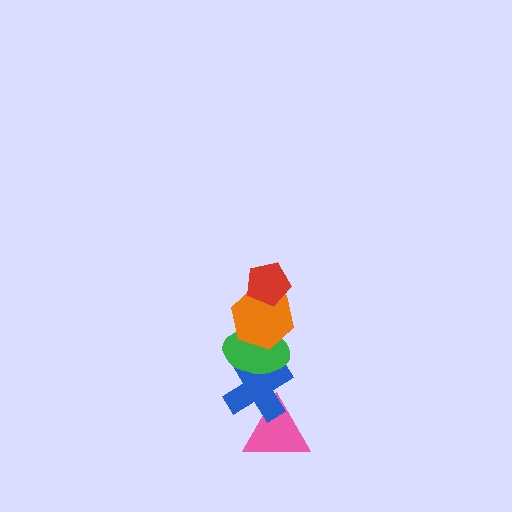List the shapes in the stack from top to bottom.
From top to bottom: the red pentagon, the orange hexagon, the green ellipse, the blue cross, the pink triangle.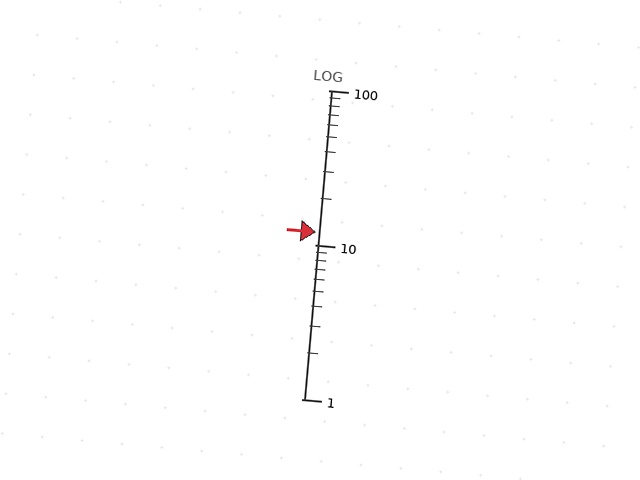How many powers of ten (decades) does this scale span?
The scale spans 2 decades, from 1 to 100.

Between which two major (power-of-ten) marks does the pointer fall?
The pointer is between 10 and 100.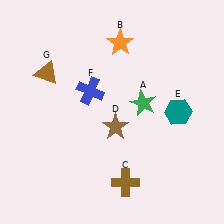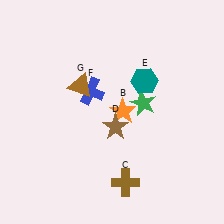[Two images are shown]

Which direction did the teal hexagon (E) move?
The teal hexagon (E) moved left.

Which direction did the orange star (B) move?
The orange star (B) moved down.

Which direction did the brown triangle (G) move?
The brown triangle (G) moved right.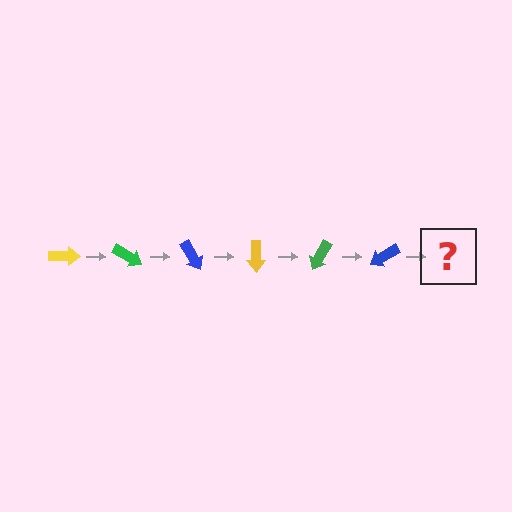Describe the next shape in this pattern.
It should be a yellow arrow, rotated 180 degrees from the start.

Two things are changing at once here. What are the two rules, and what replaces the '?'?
The two rules are that it rotates 30 degrees each step and the color cycles through yellow, green, and blue. The '?' should be a yellow arrow, rotated 180 degrees from the start.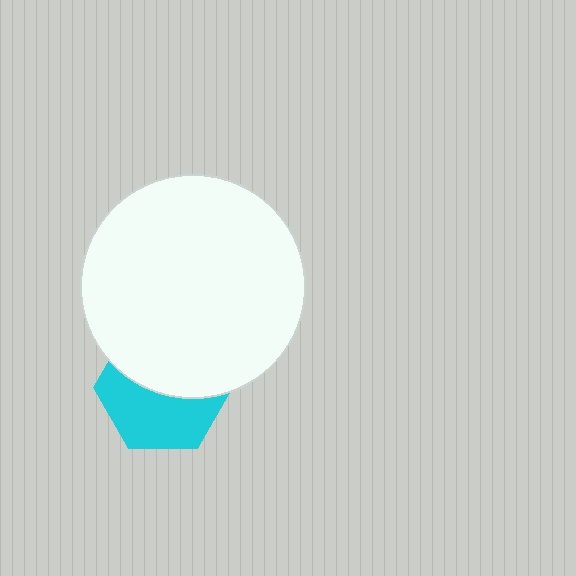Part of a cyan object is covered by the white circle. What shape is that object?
It is a hexagon.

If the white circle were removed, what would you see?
You would see the complete cyan hexagon.